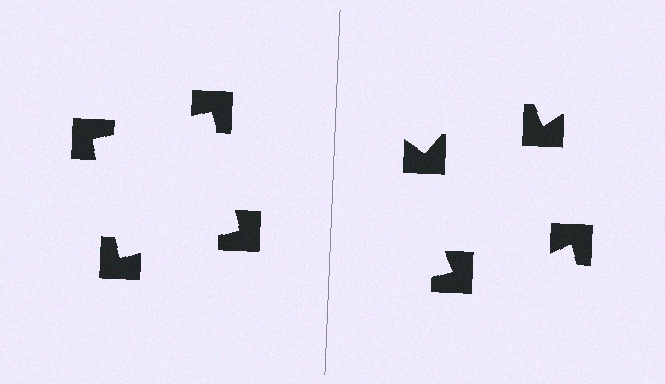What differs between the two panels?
The notched squares are positioned identically on both sides; only the wedge orientations differ. On the left they align to a square; on the right they are misaligned.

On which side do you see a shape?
An illusory square appears on the left side. On the right side the wedge cuts are rotated, so no coherent shape forms.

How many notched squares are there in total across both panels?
8 — 4 on each side.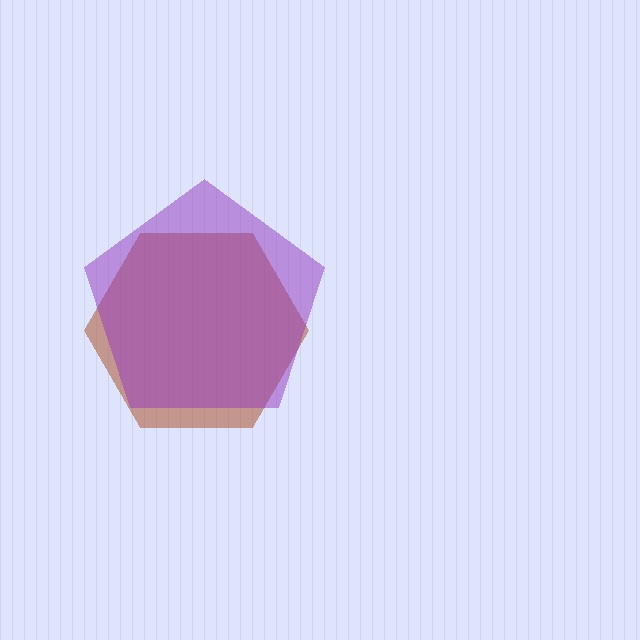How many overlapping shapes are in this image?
There are 2 overlapping shapes in the image.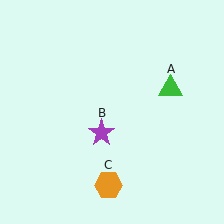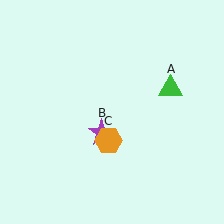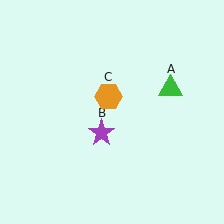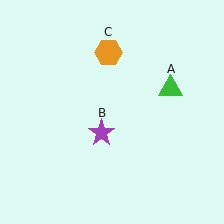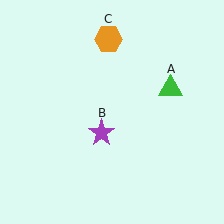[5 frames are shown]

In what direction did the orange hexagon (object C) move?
The orange hexagon (object C) moved up.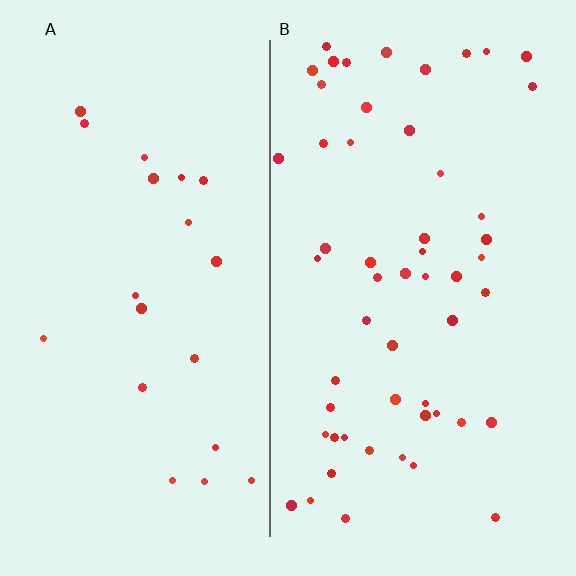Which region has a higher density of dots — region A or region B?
B (the right).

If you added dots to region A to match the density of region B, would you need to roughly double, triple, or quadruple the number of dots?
Approximately triple.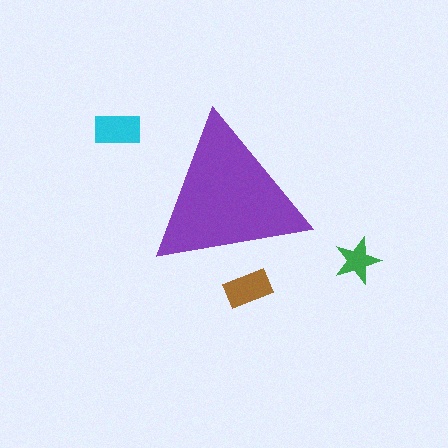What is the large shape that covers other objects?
A purple triangle.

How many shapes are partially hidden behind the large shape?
1 shape is partially hidden.